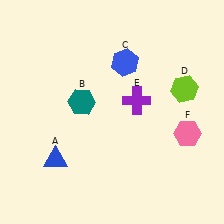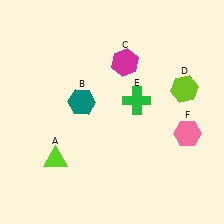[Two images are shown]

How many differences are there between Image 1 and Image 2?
There are 3 differences between the two images.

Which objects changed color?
A changed from blue to lime. C changed from blue to magenta. E changed from purple to green.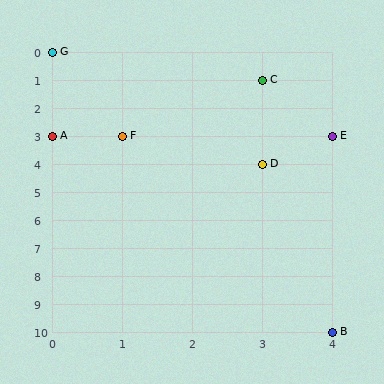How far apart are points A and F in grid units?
Points A and F are 1 column apart.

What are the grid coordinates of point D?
Point D is at grid coordinates (3, 4).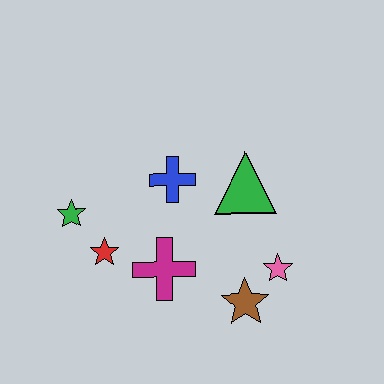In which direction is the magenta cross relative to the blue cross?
The magenta cross is below the blue cross.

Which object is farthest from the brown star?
The green star is farthest from the brown star.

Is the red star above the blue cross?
No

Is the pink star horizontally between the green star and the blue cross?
No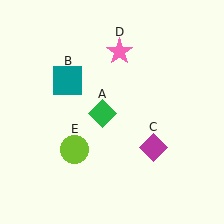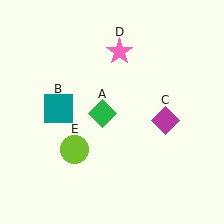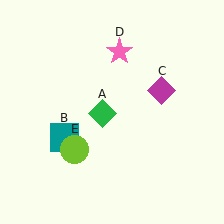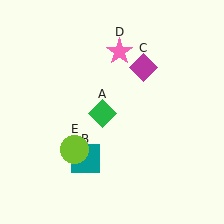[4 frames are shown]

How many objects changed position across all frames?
2 objects changed position: teal square (object B), magenta diamond (object C).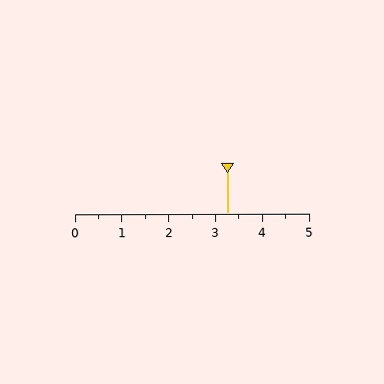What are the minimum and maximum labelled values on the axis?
The axis runs from 0 to 5.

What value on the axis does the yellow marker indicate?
The marker indicates approximately 3.2.